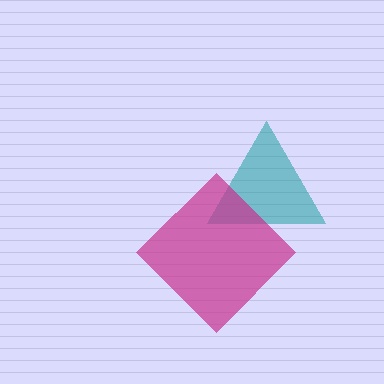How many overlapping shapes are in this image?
There are 2 overlapping shapes in the image.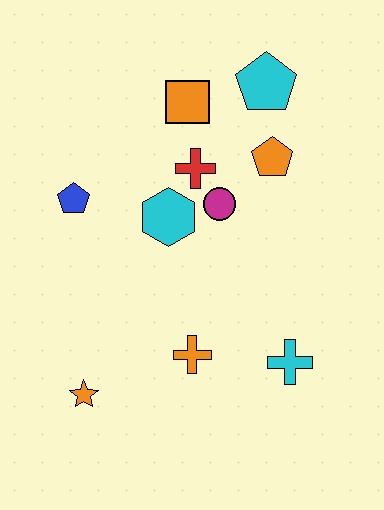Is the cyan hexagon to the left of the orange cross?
Yes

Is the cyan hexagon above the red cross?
No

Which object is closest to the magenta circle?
The red cross is closest to the magenta circle.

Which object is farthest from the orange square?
The orange star is farthest from the orange square.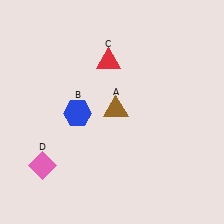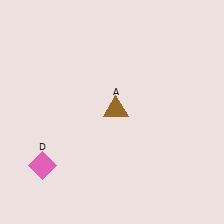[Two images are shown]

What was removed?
The blue hexagon (B), the red triangle (C) were removed in Image 2.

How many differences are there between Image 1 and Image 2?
There are 2 differences between the two images.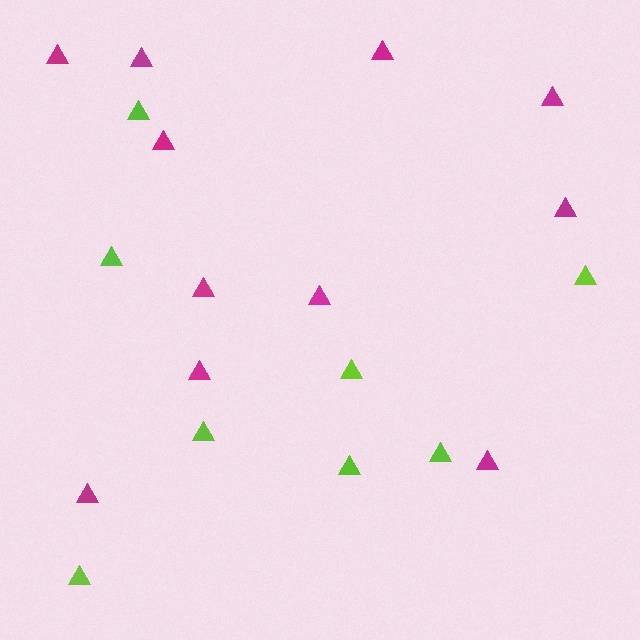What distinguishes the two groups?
There are 2 groups: one group of magenta triangles (11) and one group of lime triangles (8).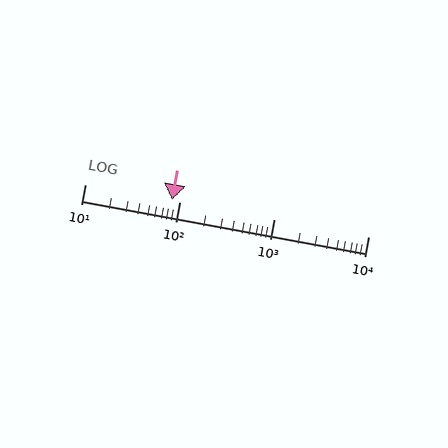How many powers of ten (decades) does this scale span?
The scale spans 3 decades, from 10 to 10000.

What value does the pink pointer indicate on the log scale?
The pointer indicates approximately 84.